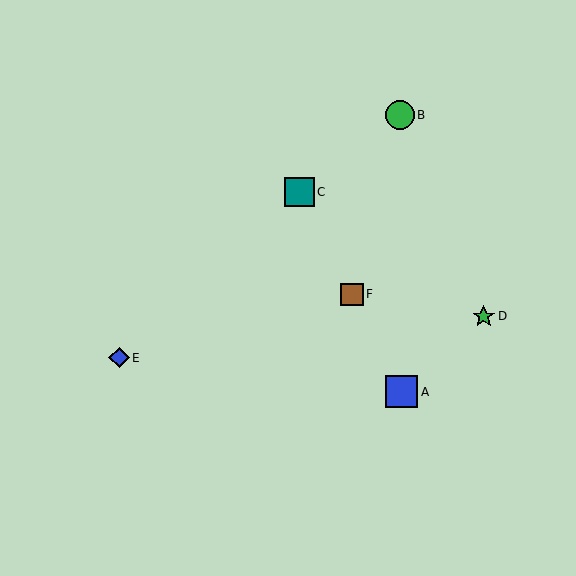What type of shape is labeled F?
Shape F is a brown square.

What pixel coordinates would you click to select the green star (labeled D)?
Click at (484, 316) to select the green star D.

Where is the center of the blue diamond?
The center of the blue diamond is at (119, 358).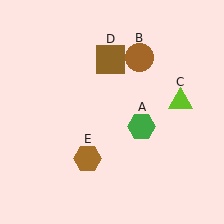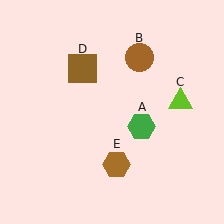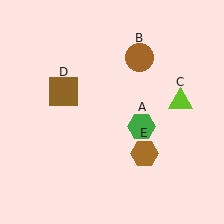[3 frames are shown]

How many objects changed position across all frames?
2 objects changed position: brown square (object D), brown hexagon (object E).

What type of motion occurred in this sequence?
The brown square (object D), brown hexagon (object E) rotated counterclockwise around the center of the scene.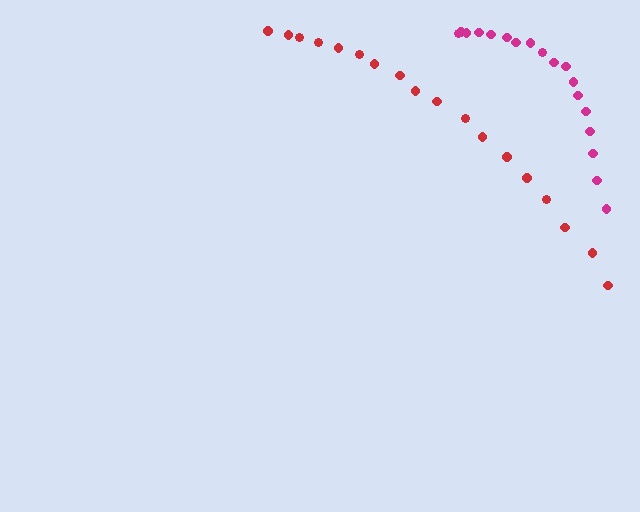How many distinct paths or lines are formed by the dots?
There are 2 distinct paths.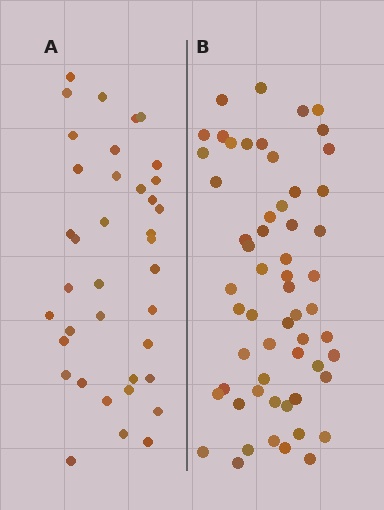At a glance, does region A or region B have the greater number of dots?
Region B (the right region) has more dots.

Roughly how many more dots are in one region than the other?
Region B has approximately 20 more dots than region A.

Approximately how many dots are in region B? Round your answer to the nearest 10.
About 60 dots. (The exact count is 58, which rounds to 60.)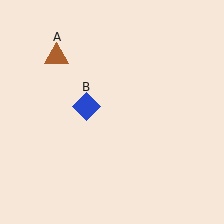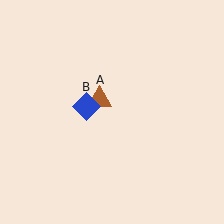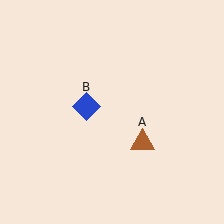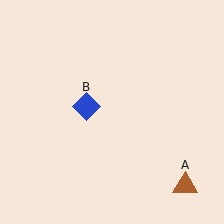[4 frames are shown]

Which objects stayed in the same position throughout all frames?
Blue diamond (object B) remained stationary.